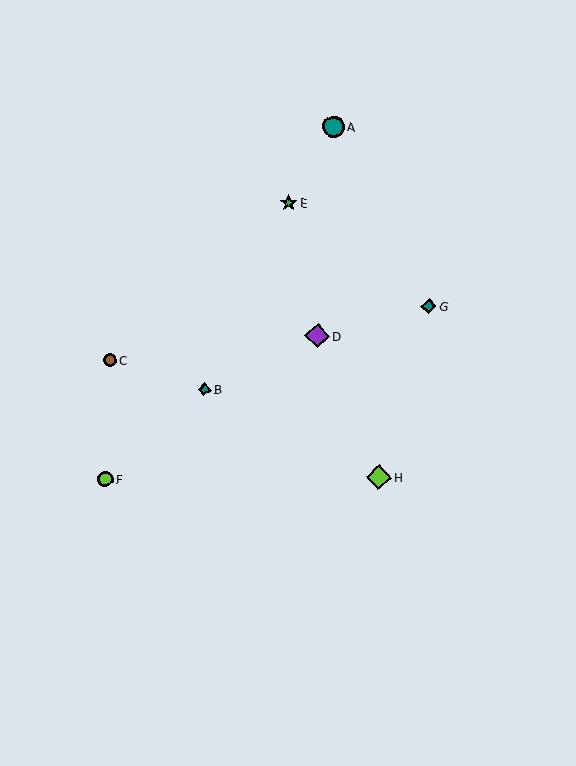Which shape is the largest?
The lime diamond (labeled H) is the largest.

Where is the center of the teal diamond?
The center of the teal diamond is at (429, 306).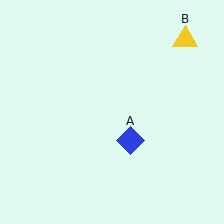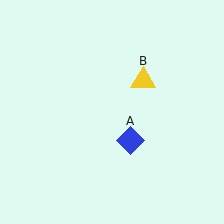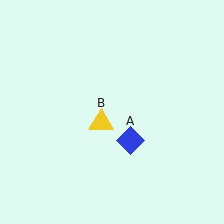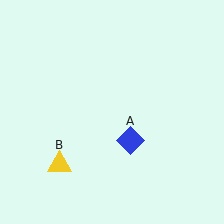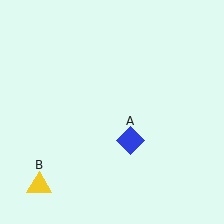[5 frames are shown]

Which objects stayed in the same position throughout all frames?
Blue diamond (object A) remained stationary.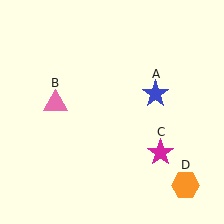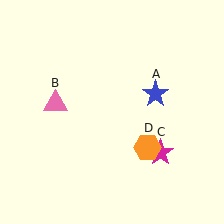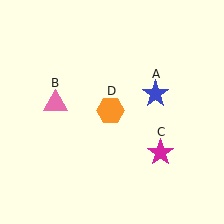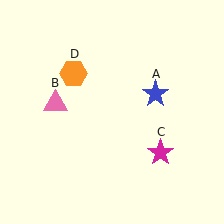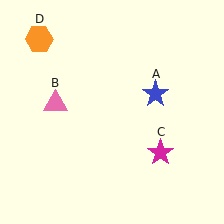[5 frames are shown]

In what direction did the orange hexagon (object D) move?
The orange hexagon (object D) moved up and to the left.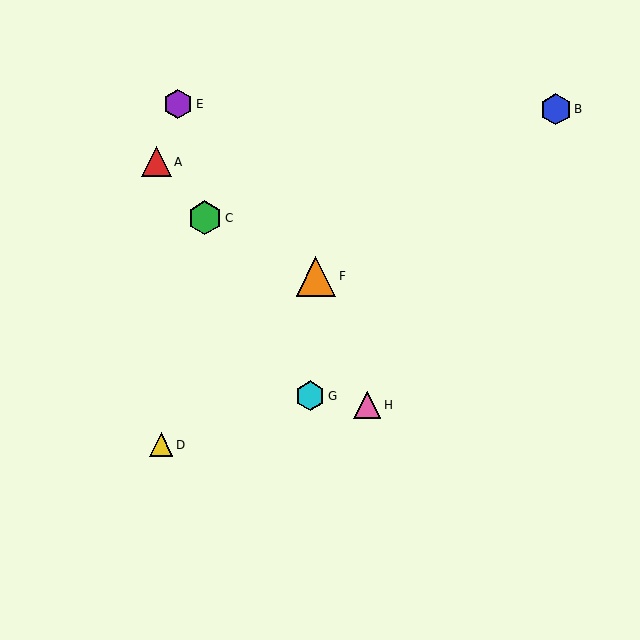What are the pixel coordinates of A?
Object A is at (156, 162).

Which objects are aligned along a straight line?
Objects A, C, H are aligned along a straight line.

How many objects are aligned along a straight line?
3 objects (A, C, H) are aligned along a straight line.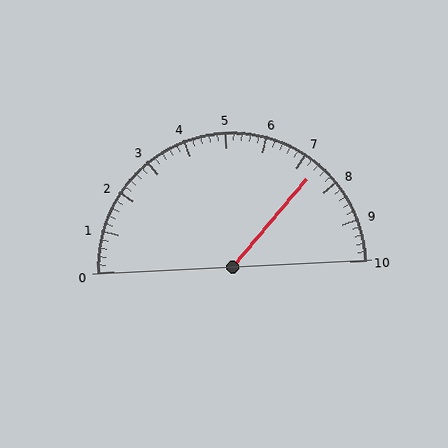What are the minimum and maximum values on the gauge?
The gauge ranges from 0 to 10.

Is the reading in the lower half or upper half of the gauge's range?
The reading is in the upper half of the range (0 to 10).